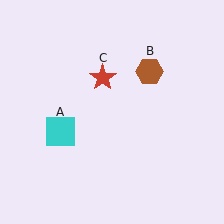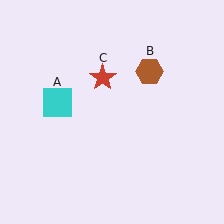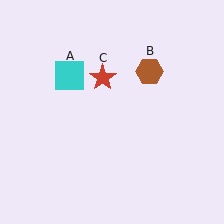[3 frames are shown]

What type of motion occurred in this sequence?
The cyan square (object A) rotated clockwise around the center of the scene.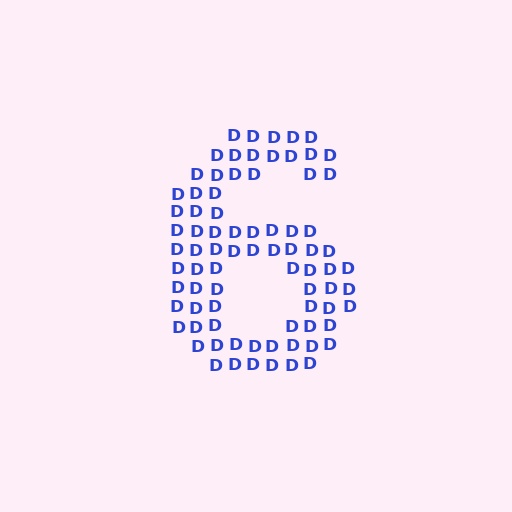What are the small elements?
The small elements are letter D's.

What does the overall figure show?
The overall figure shows the digit 6.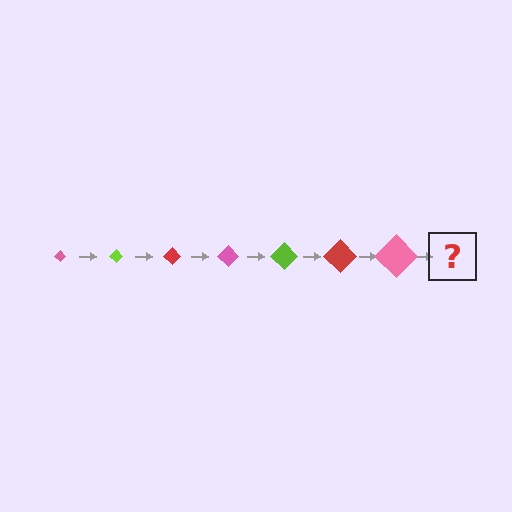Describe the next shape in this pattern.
It should be a lime diamond, larger than the previous one.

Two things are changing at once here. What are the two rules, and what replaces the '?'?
The two rules are that the diamond grows larger each step and the color cycles through pink, lime, and red. The '?' should be a lime diamond, larger than the previous one.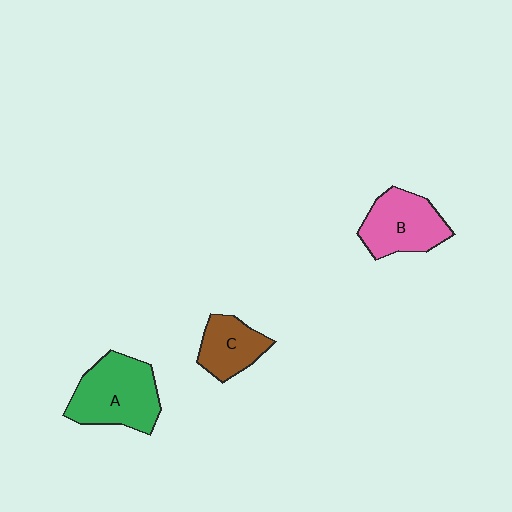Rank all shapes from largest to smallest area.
From largest to smallest: A (green), B (pink), C (brown).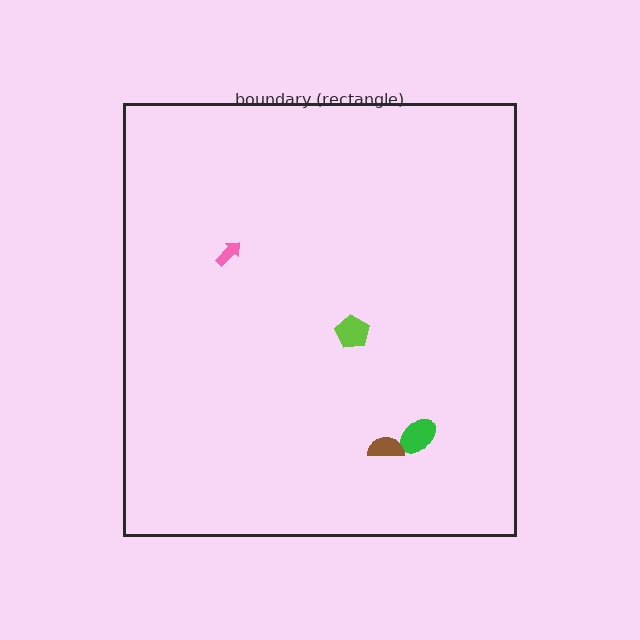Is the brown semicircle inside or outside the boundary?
Inside.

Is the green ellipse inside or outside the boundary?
Inside.